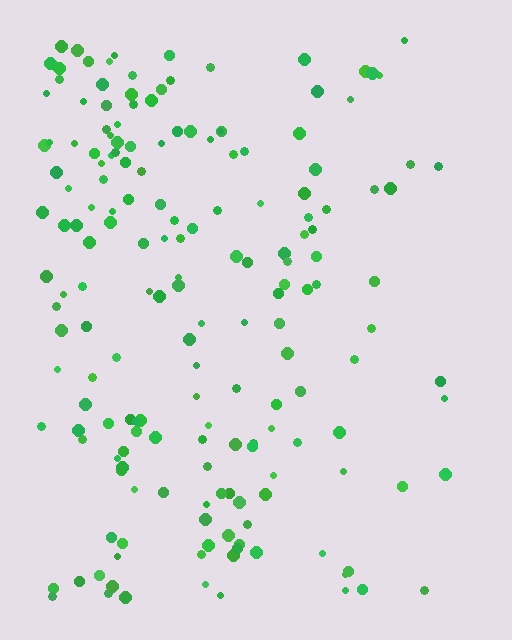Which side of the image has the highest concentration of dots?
The left.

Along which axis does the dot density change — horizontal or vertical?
Horizontal.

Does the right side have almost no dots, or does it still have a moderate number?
Still a moderate number, just noticeably fewer than the left.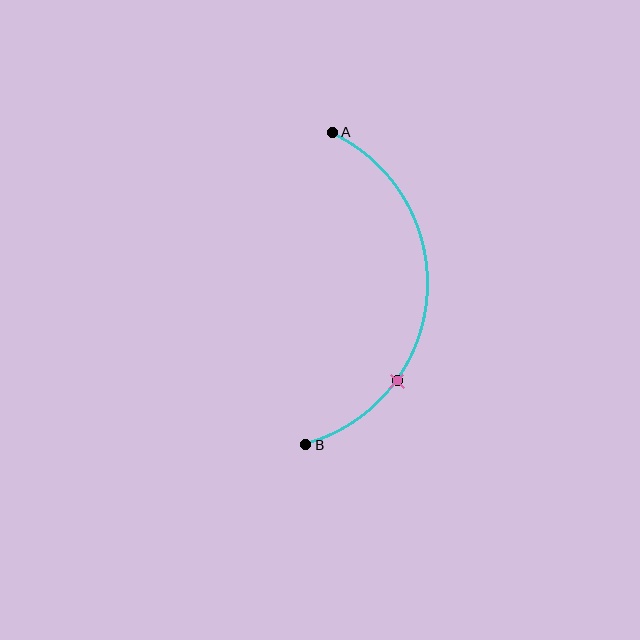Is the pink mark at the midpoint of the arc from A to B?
No. The pink mark lies on the arc but is closer to endpoint B. The arc midpoint would be at the point on the curve equidistant along the arc from both A and B.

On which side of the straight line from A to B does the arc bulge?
The arc bulges to the right of the straight line connecting A and B.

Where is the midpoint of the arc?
The arc midpoint is the point on the curve farthest from the straight line joining A and B. It sits to the right of that line.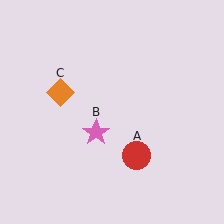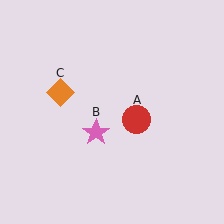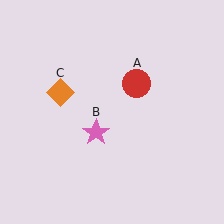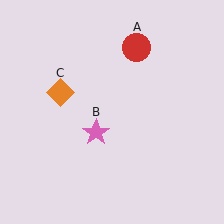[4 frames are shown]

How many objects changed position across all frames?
1 object changed position: red circle (object A).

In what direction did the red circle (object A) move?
The red circle (object A) moved up.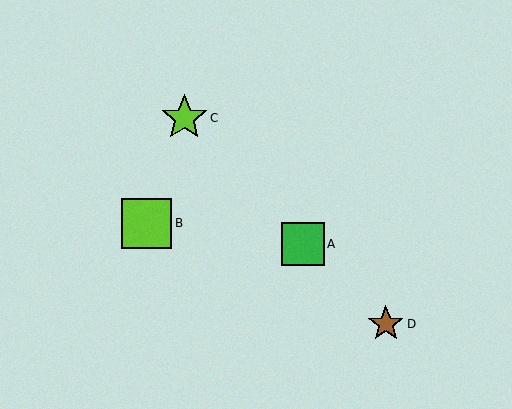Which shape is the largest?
The lime square (labeled B) is the largest.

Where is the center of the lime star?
The center of the lime star is at (184, 118).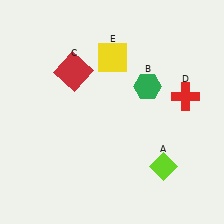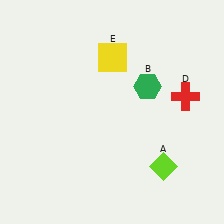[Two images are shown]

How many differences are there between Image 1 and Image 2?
There is 1 difference between the two images.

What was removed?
The red square (C) was removed in Image 2.